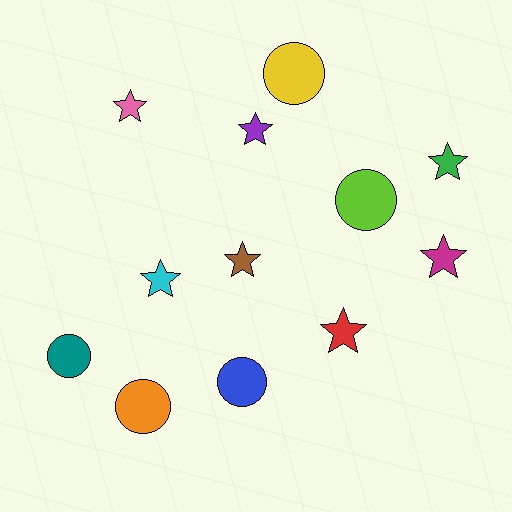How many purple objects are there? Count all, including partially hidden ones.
There is 1 purple object.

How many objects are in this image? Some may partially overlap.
There are 12 objects.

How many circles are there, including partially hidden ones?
There are 5 circles.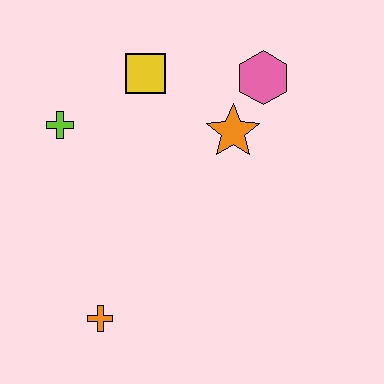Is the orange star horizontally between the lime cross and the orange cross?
No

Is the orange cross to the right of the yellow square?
No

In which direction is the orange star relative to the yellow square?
The orange star is to the right of the yellow square.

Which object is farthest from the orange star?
The orange cross is farthest from the orange star.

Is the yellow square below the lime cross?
No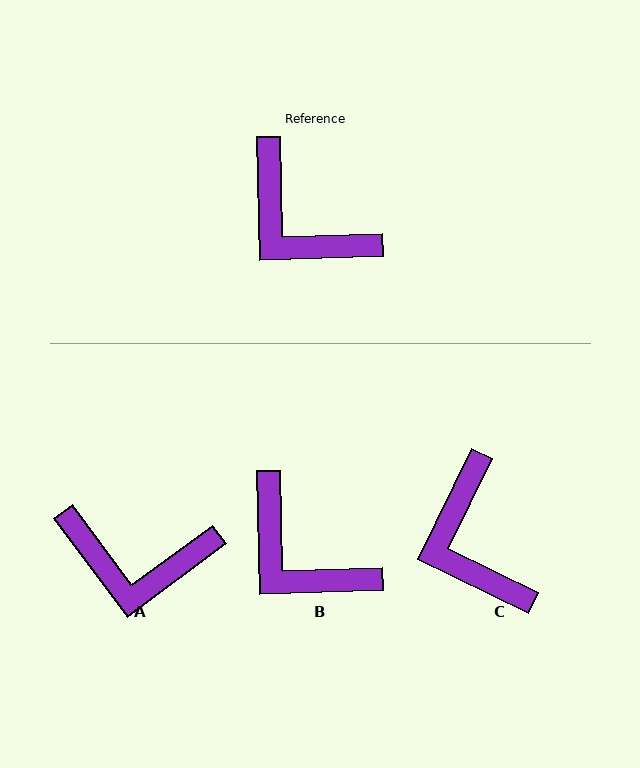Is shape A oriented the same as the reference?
No, it is off by about 35 degrees.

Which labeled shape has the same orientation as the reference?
B.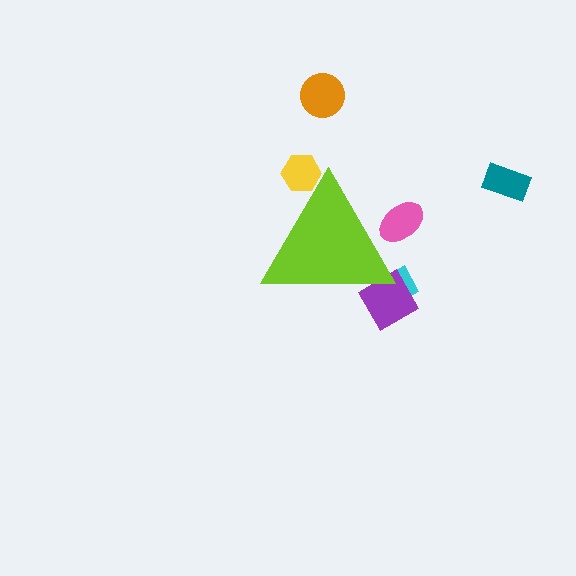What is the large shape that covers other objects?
A lime triangle.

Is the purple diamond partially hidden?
Yes, the purple diamond is partially hidden behind the lime triangle.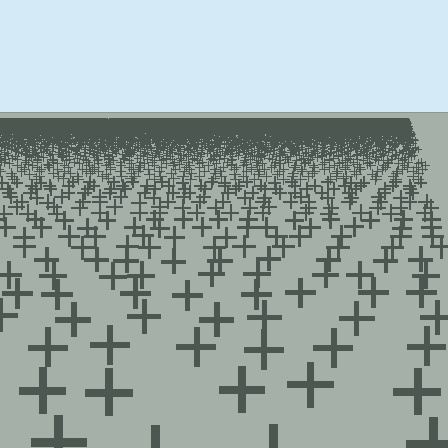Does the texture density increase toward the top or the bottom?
Density increases toward the top.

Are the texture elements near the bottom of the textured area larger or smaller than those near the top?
Larger. Near the bottom, elements are closer to the viewer and appear at a bigger on-screen size.